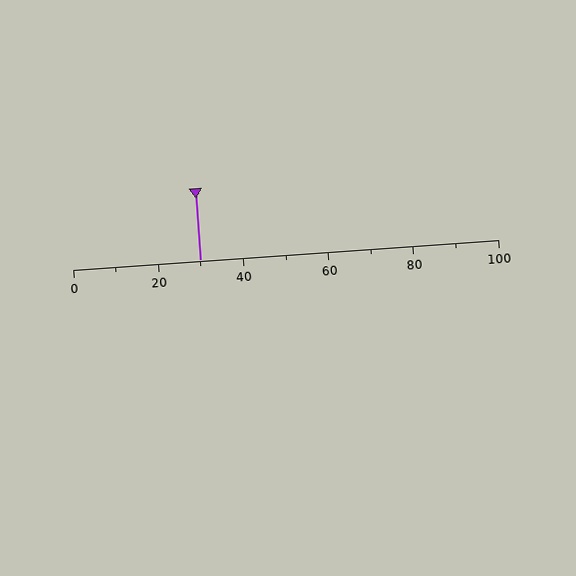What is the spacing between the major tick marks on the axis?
The major ticks are spaced 20 apart.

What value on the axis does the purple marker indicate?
The marker indicates approximately 30.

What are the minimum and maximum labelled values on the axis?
The axis runs from 0 to 100.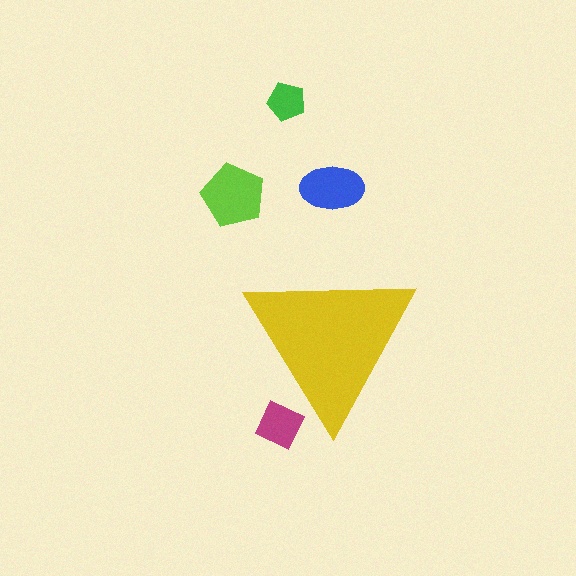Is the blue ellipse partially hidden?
No, the blue ellipse is fully visible.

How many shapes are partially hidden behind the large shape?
1 shape is partially hidden.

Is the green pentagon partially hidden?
No, the green pentagon is fully visible.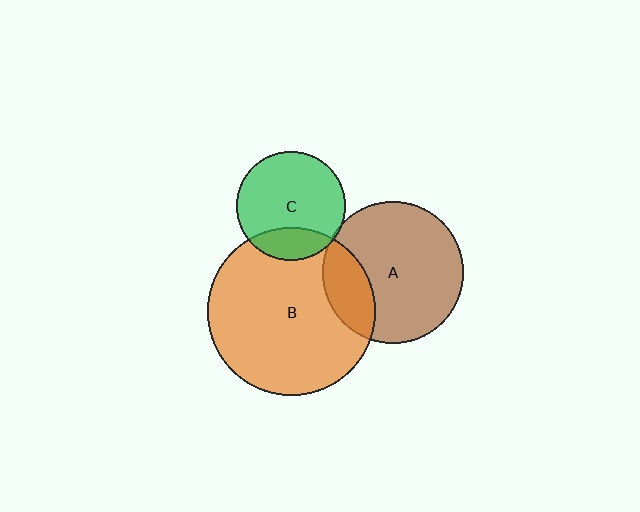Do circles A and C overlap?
Yes.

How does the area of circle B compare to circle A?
Approximately 1.4 times.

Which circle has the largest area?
Circle B (orange).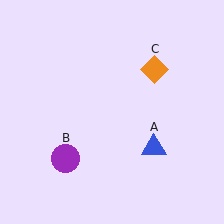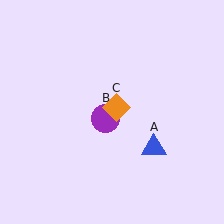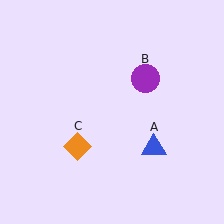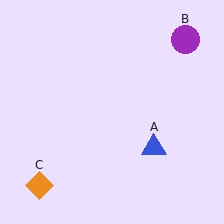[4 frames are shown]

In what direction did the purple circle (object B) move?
The purple circle (object B) moved up and to the right.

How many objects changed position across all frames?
2 objects changed position: purple circle (object B), orange diamond (object C).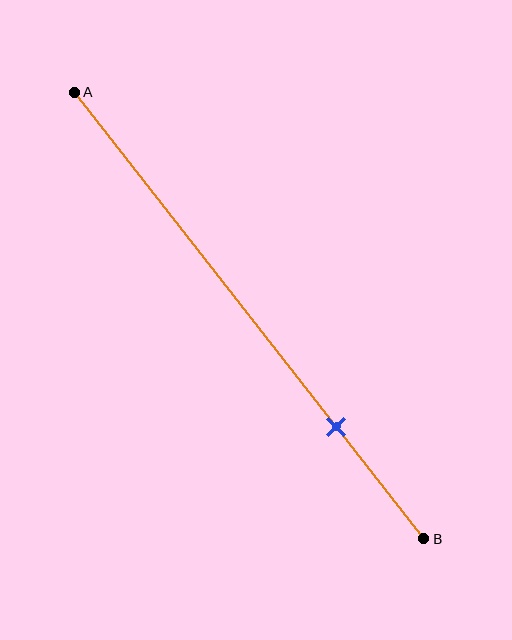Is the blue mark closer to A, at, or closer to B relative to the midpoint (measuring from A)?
The blue mark is closer to point B than the midpoint of segment AB.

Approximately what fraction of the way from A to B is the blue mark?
The blue mark is approximately 75% of the way from A to B.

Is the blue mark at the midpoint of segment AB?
No, the mark is at about 75% from A, not at the 50% midpoint.